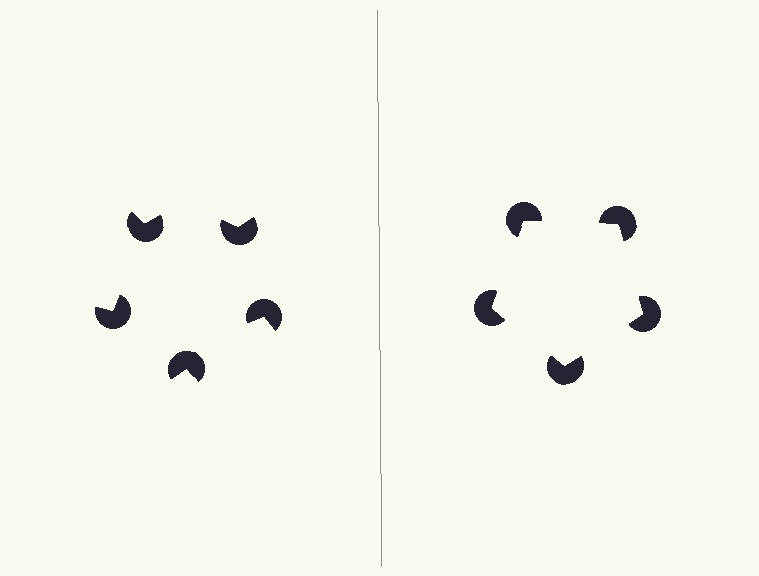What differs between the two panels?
The pac-man discs are positioned identically on both sides; only the wedge orientations differ. On the right they align to a pentagon; on the left they are misaligned.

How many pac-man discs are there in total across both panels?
10 — 5 on each side.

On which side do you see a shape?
An illusory pentagon appears on the right side. On the left side the wedge cuts are rotated, so no coherent shape forms.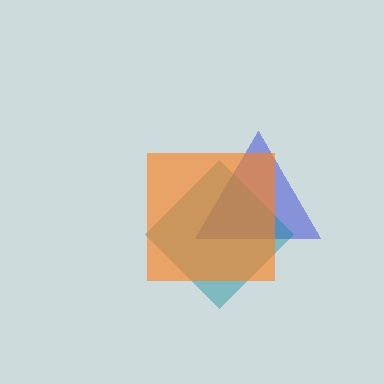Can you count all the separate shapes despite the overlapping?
Yes, there are 3 separate shapes.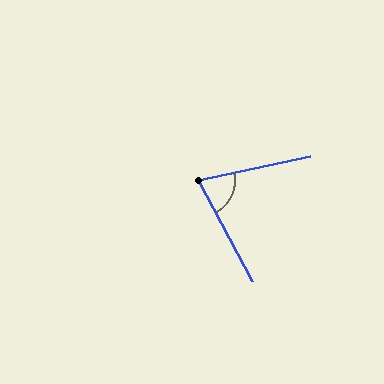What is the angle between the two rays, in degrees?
Approximately 74 degrees.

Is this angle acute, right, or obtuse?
It is acute.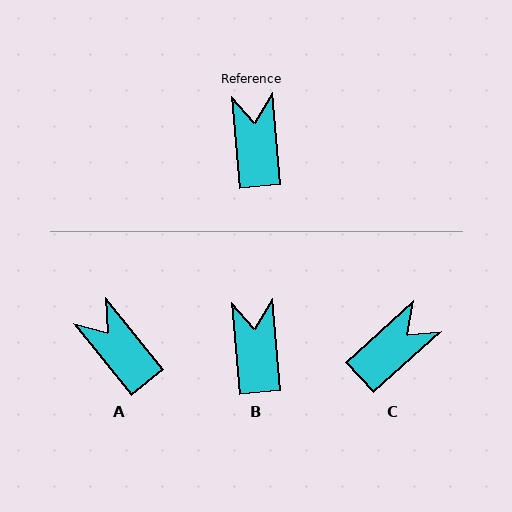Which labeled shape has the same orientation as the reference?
B.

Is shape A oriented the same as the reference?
No, it is off by about 33 degrees.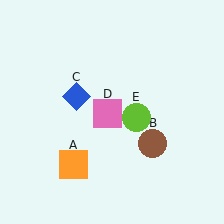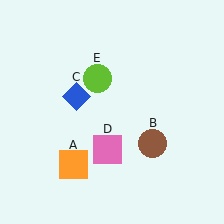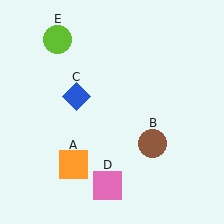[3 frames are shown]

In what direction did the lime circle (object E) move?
The lime circle (object E) moved up and to the left.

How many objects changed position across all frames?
2 objects changed position: pink square (object D), lime circle (object E).